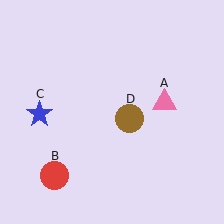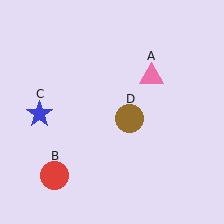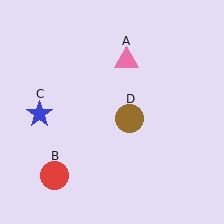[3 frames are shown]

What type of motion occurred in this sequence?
The pink triangle (object A) rotated counterclockwise around the center of the scene.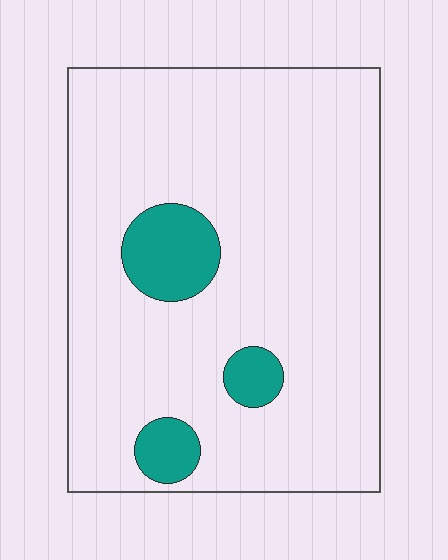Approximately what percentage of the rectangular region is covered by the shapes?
Approximately 10%.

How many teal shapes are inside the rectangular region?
3.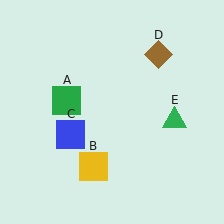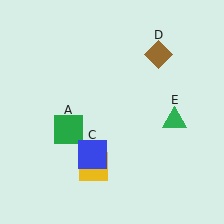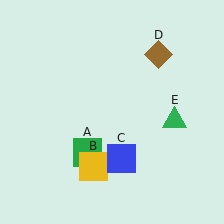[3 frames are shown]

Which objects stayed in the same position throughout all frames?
Yellow square (object B) and brown diamond (object D) and green triangle (object E) remained stationary.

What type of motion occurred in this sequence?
The green square (object A), blue square (object C) rotated counterclockwise around the center of the scene.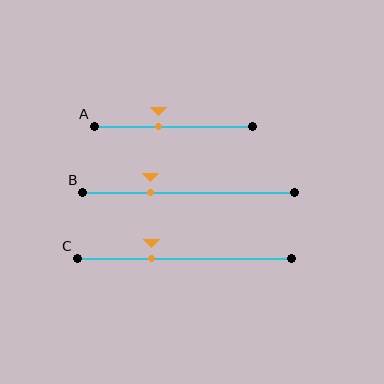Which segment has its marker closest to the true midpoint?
Segment A has its marker closest to the true midpoint.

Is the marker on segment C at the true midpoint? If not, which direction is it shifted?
No, the marker on segment C is shifted to the left by about 15% of the segment length.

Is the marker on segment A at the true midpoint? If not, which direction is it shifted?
No, the marker on segment A is shifted to the left by about 10% of the segment length.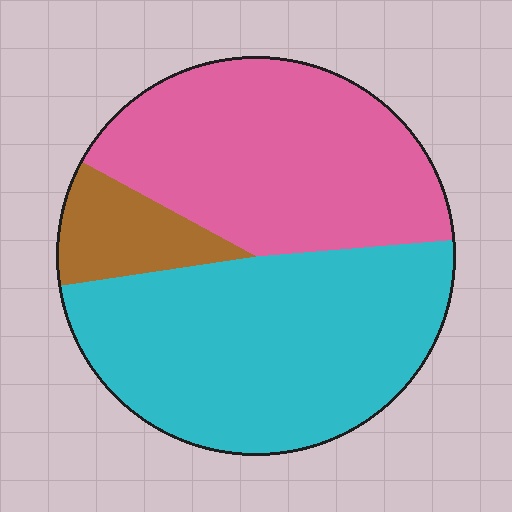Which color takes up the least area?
Brown, at roughly 10%.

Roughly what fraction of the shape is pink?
Pink covers 41% of the shape.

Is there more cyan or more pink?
Cyan.